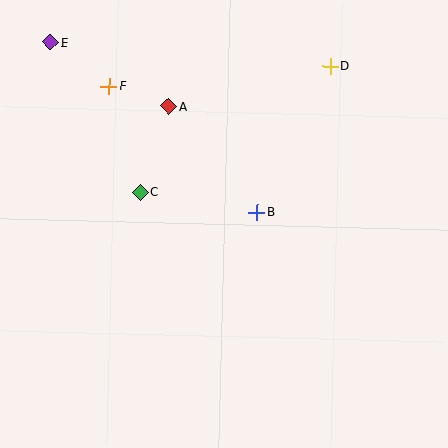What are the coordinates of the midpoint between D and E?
The midpoint between D and E is at (190, 54).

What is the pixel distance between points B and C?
The distance between B and C is 119 pixels.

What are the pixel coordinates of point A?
Point A is at (169, 106).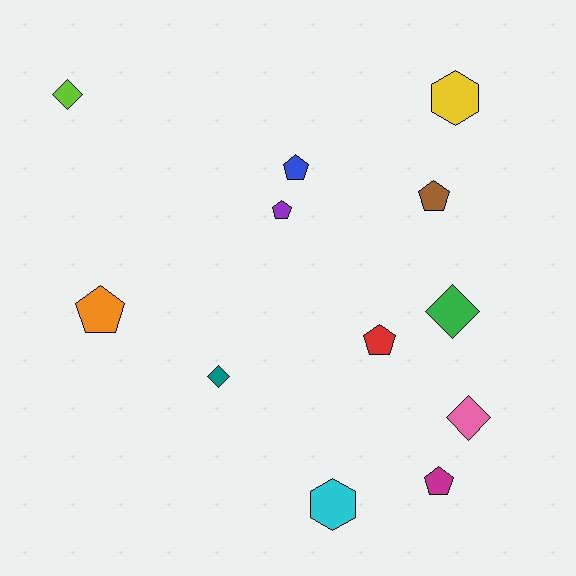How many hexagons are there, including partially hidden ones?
There are 2 hexagons.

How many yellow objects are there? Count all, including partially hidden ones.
There is 1 yellow object.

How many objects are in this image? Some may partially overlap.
There are 12 objects.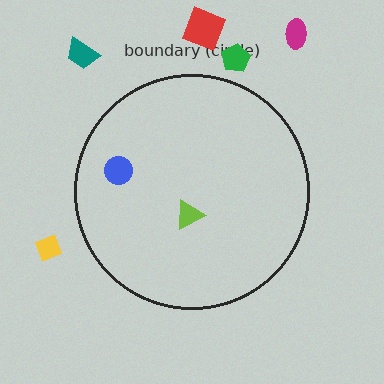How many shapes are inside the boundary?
2 inside, 5 outside.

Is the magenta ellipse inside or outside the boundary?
Outside.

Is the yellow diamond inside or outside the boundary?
Outside.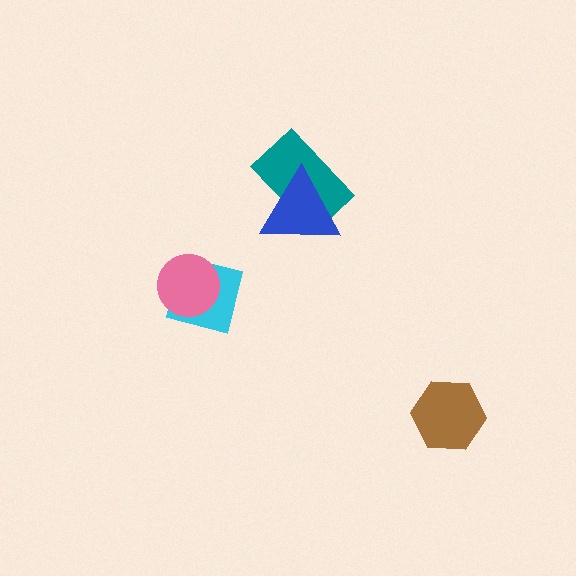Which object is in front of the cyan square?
The pink circle is in front of the cyan square.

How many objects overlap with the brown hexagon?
0 objects overlap with the brown hexagon.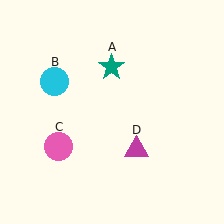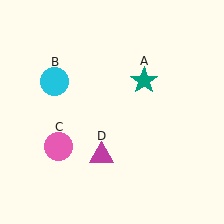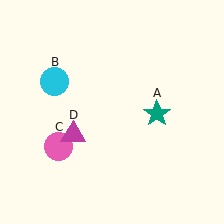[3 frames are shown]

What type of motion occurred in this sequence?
The teal star (object A), magenta triangle (object D) rotated clockwise around the center of the scene.